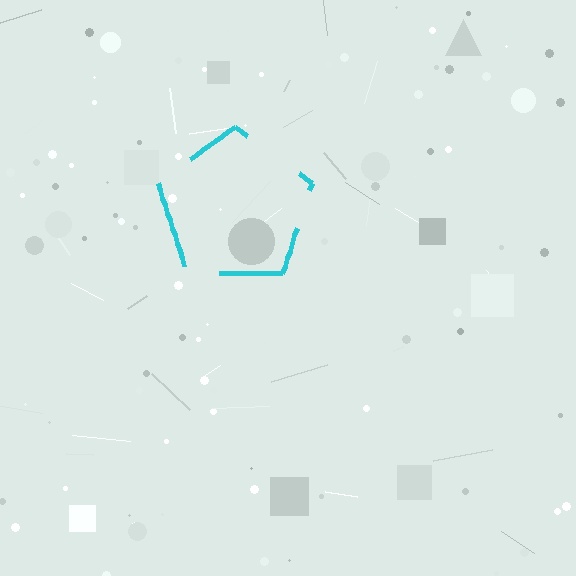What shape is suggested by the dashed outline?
The dashed outline suggests a pentagon.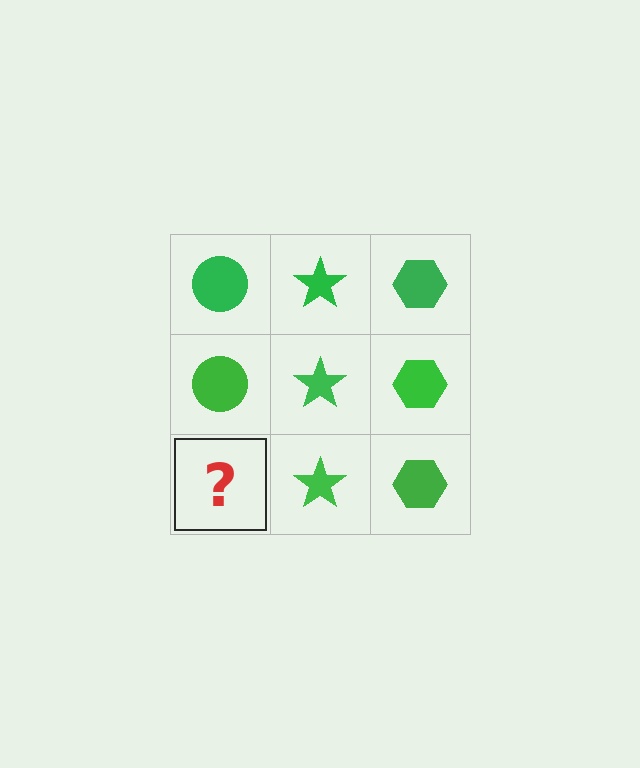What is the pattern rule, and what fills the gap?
The rule is that each column has a consistent shape. The gap should be filled with a green circle.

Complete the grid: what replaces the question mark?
The question mark should be replaced with a green circle.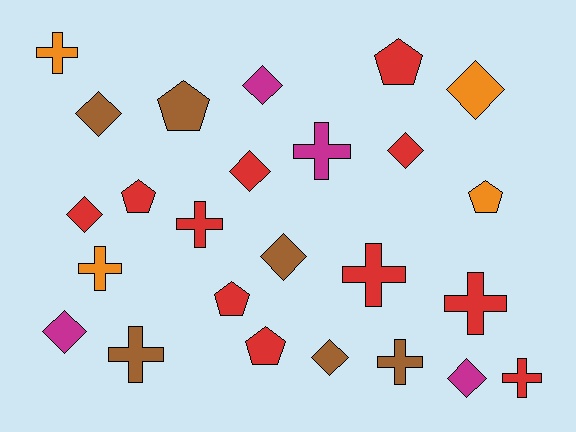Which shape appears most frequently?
Diamond, with 10 objects.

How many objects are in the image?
There are 25 objects.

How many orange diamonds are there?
There is 1 orange diamond.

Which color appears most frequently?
Red, with 11 objects.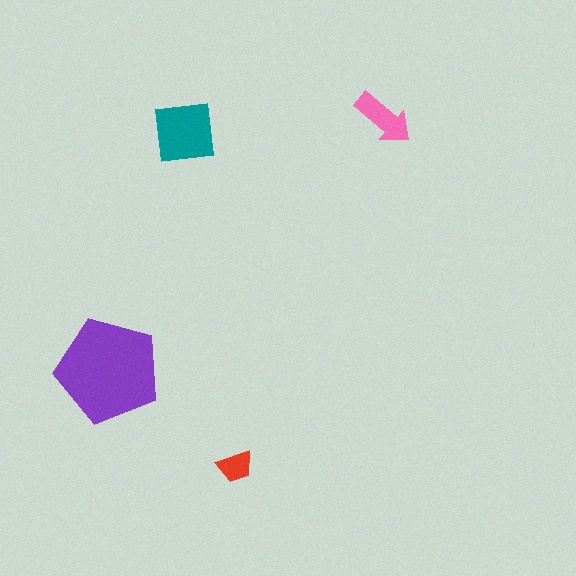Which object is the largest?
The purple pentagon.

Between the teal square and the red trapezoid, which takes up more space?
The teal square.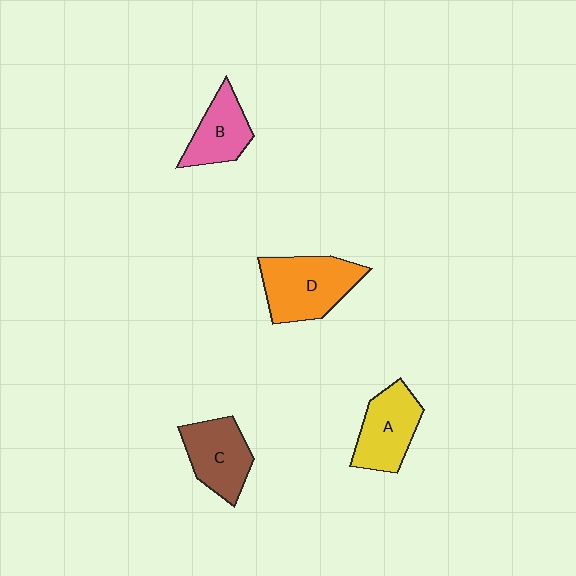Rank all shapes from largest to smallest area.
From largest to smallest: D (orange), A (yellow), C (brown), B (pink).